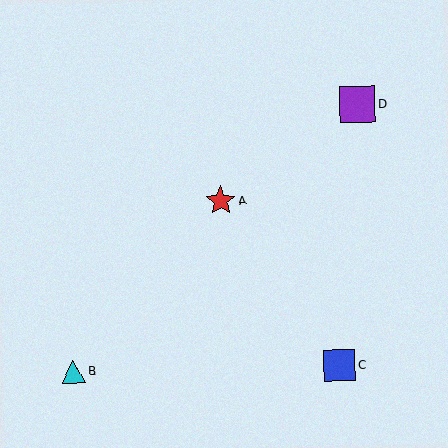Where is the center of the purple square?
The center of the purple square is at (357, 104).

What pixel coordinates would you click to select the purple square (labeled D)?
Click at (357, 104) to select the purple square D.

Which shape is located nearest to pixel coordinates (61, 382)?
The cyan triangle (labeled B) at (73, 372) is nearest to that location.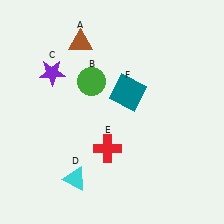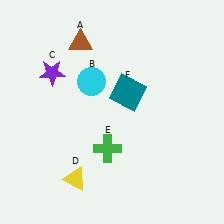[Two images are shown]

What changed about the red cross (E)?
In Image 1, E is red. In Image 2, it changed to green.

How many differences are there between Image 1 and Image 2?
There are 3 differences between the two images.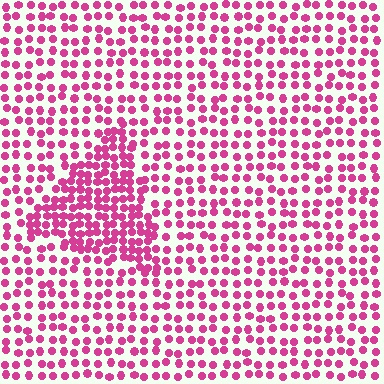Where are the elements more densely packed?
The elements are more densely packed inside the triangle boundary.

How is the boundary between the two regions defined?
The boundary is defined by a change in element density (approximately 1.9x ratio). All elements are the same color, size, and shape.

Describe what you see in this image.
The image contains small magenta elements arranged at two different densities. A triangle-shaped region is visible where the elements are more densely packed than the surrounding area.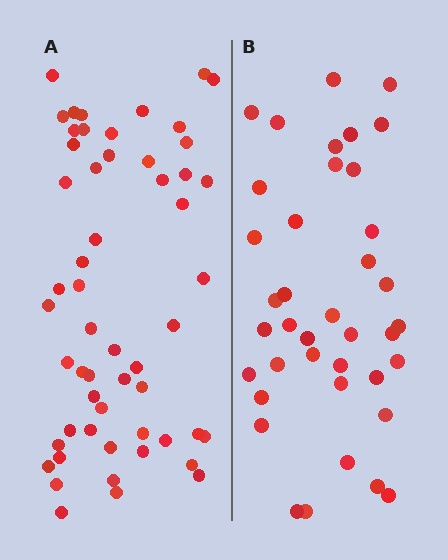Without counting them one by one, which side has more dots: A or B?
Region A (the left region) has more dots.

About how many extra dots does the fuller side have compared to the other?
Region A has approximately 15 more dots than region B.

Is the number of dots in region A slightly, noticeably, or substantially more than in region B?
Region A has noticeably more, but not dramatically so. The ratio is roughly 1.4 to 1.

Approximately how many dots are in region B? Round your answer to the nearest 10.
About 40 dots. (The exact count is 39, which rounds to 40.)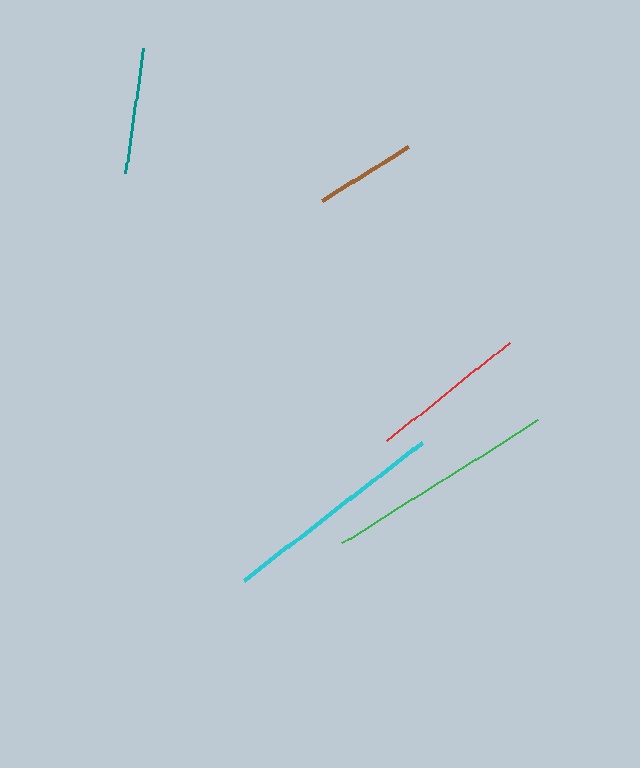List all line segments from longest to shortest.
From longest to shortest: green, cyan, red, teal, brown.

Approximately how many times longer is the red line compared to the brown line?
The red line is approximately 1.5 times the length of the brown line.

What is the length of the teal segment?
The teal segment is approximately 126 pixels long.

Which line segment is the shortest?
The brown line is the shortest at approximately 102 pixels.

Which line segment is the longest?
The green line is the longest at approximately 232 pixels.